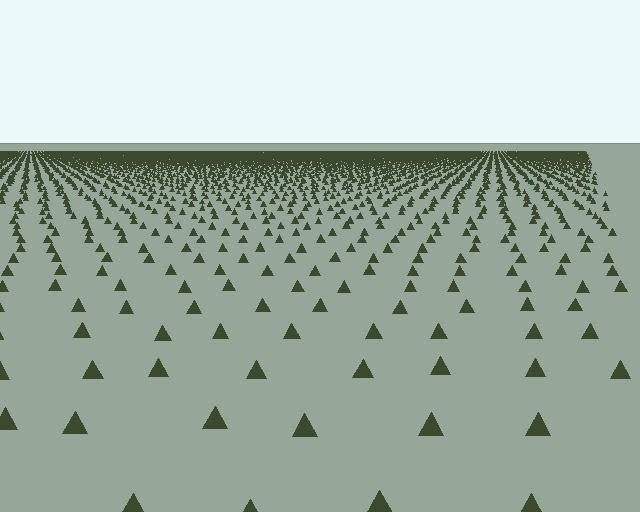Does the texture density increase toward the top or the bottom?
Density increases toward the top.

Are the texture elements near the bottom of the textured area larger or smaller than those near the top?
Larger. Near the bottom, elements are closer to the viewer and appear at a bigger on-screen size.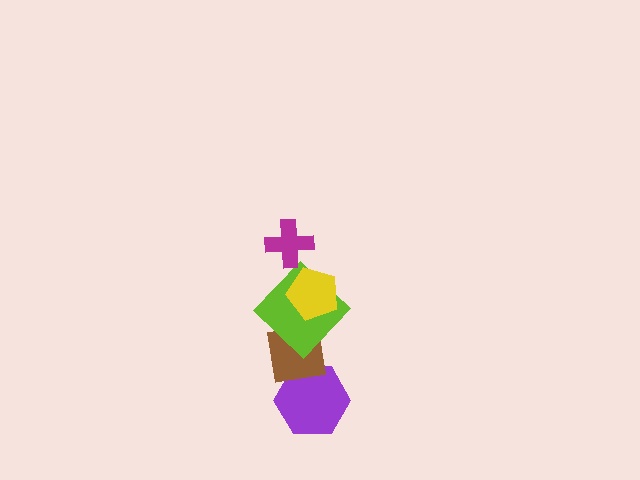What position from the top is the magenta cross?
The magenta cross is 1st from the top.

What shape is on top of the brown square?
The lime diamond is on top of the brown square.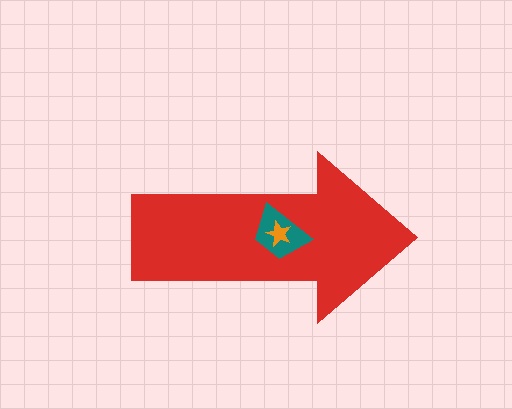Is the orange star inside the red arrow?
Yes.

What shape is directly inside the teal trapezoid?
The orange star.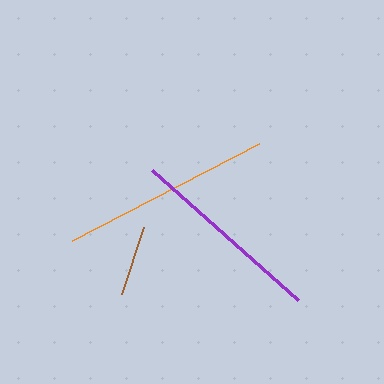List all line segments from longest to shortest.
From longest to shortest: orange, purple, brown.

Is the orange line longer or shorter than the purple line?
The orange line is longer than the purple line.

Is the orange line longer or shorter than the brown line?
The orange line is longer than the brown line.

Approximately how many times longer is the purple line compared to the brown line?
The purple line is approximately 2.8 times the length of the brown line.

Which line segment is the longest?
The orange line is the longest at approximately 210 pixels.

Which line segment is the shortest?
The brown line is the shortest at approximately 71 pixels.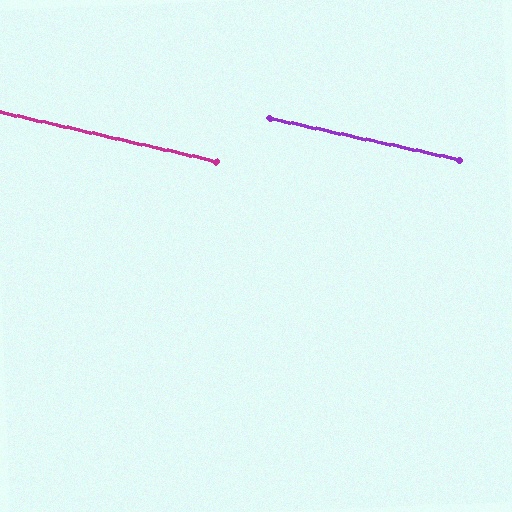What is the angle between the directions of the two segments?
Approximately 0 degrees.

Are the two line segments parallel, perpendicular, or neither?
Parallel — their directions differ by only 0.5°.